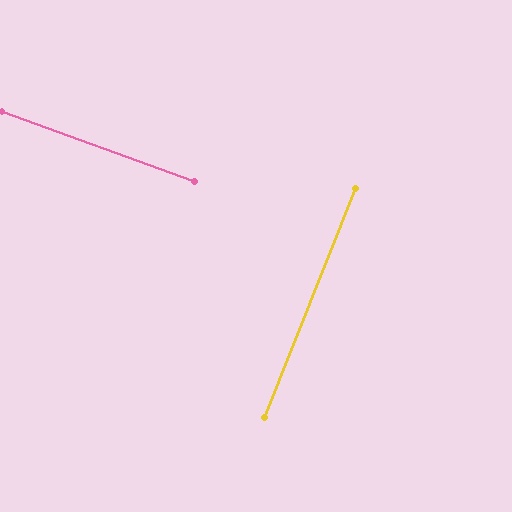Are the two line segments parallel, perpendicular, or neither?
Perpendicular — they meet at approximately 88°.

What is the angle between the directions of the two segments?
Approximately 88 degrees.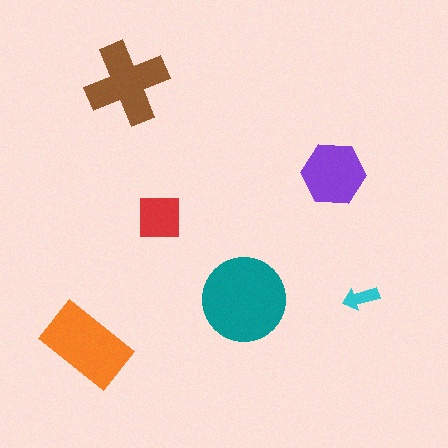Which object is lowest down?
The orange rectangle is bottommost.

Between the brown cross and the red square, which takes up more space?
The brown cross.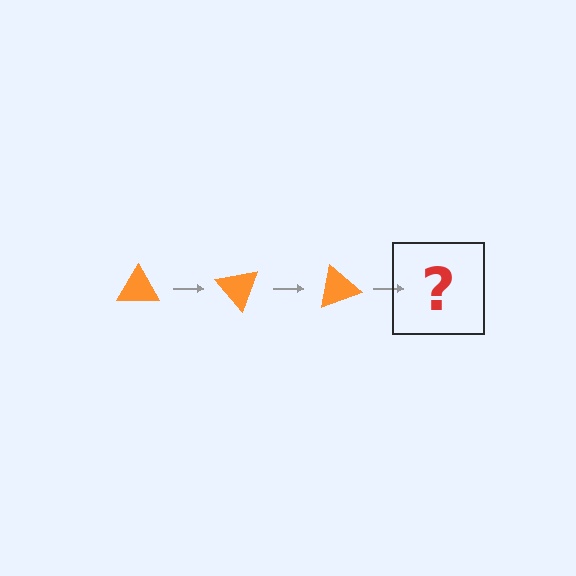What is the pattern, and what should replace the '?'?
The pattern is that the triangle rotates 50 degrees each step. The '?' should be an orange triangle rotated 150 degrees.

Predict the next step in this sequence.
The next step is an orange triangle rotated 150 degrees.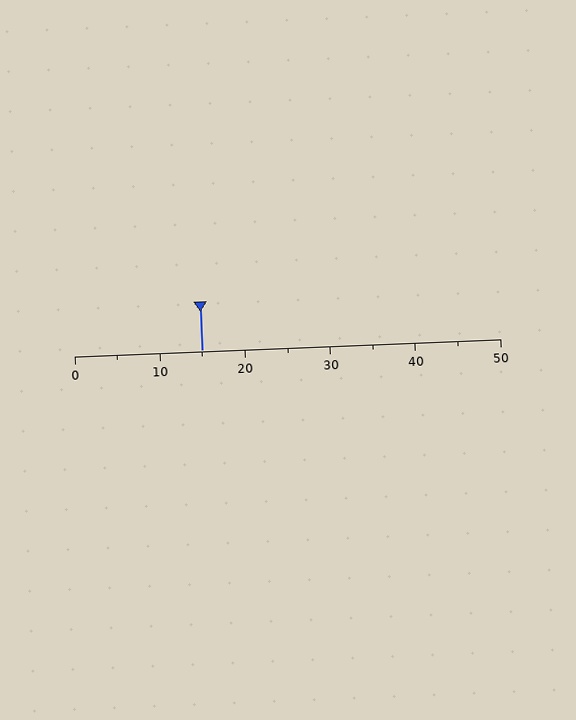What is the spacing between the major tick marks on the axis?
The major ticks are spaced 10 apart.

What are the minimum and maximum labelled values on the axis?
The axis runs from 0 to 50.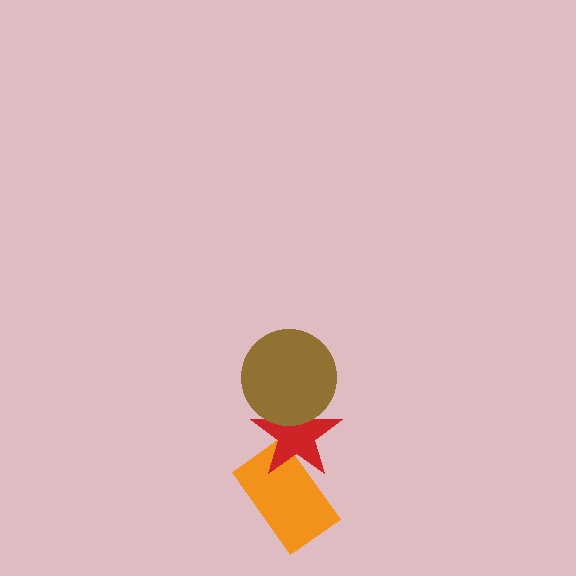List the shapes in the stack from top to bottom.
From top to bottom: the brown circle, the red star, the orange rectangle.